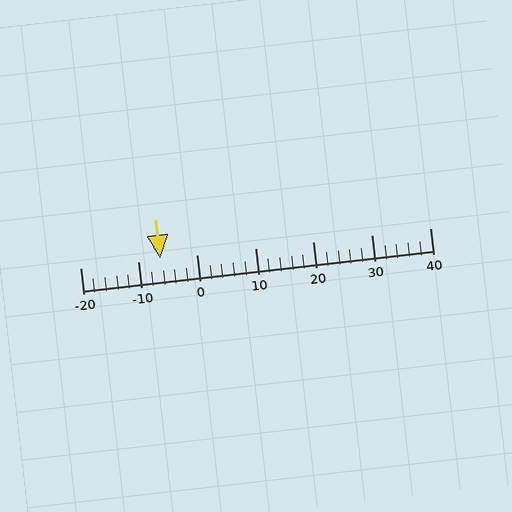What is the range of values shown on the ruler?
The ruler shows values from -20 to 40.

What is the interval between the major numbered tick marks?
The major tick marks are spaced 10 units apart.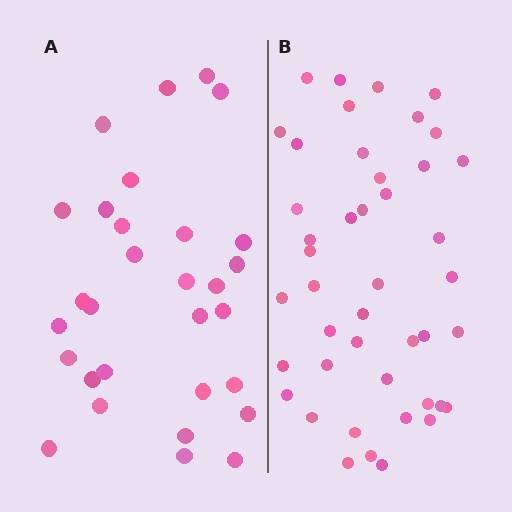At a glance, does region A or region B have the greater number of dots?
Region B (the right region) has more dots.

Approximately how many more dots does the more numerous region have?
Region B has approximately 15 more dots than region A.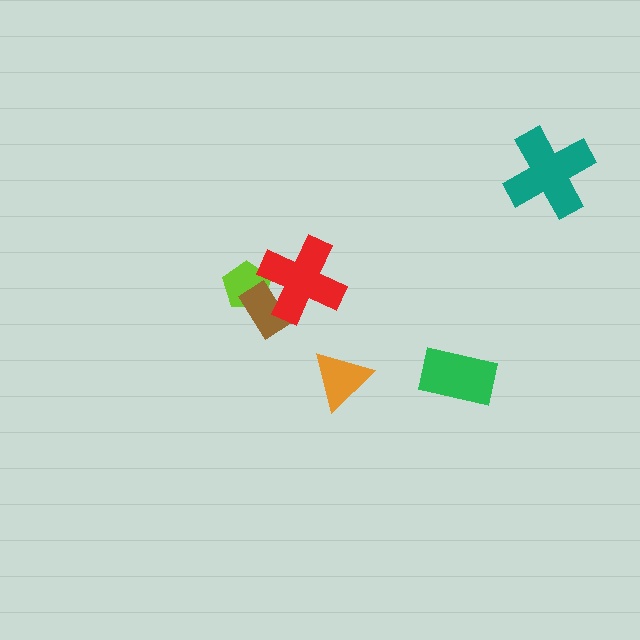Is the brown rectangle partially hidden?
Yes, it is partially covered by another shape.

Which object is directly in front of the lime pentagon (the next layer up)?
The brown rectangle is directly in front of the lime pentagon.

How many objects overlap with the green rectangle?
0 objects overlap with the green rectangle.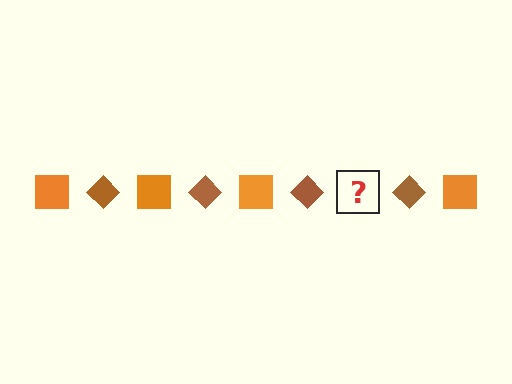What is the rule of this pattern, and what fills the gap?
The rule is that the pattern alternates between orange square and brown diamond. The gap should be filled with an orange square.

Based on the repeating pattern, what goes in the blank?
The blank should be an orange square.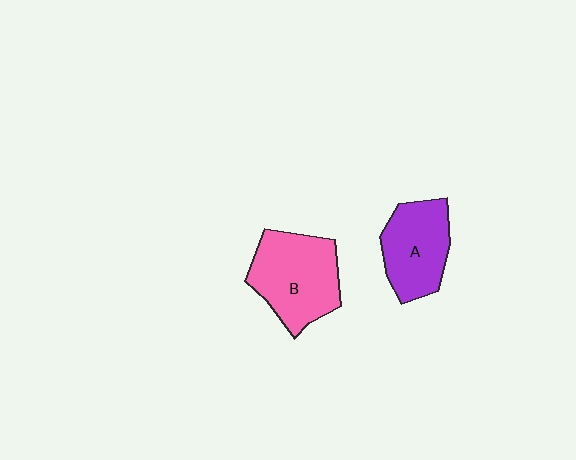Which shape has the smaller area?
Shape A (purple).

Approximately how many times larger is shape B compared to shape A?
Approximately 1.2 times.